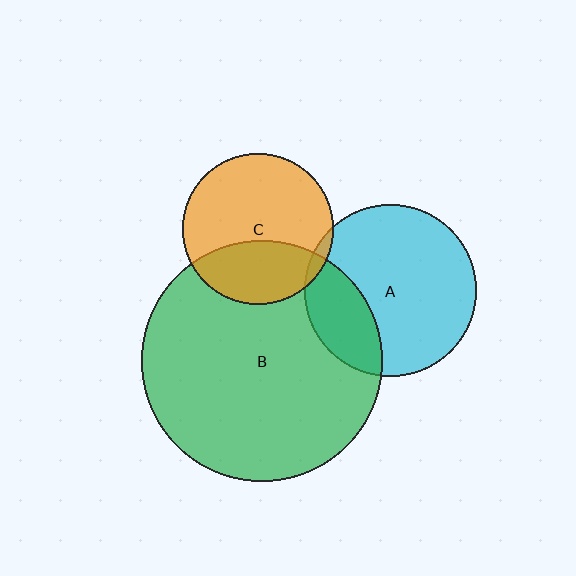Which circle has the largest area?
Circle B (green).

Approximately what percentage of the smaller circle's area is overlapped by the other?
Approximately 35%.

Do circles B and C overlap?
Yes.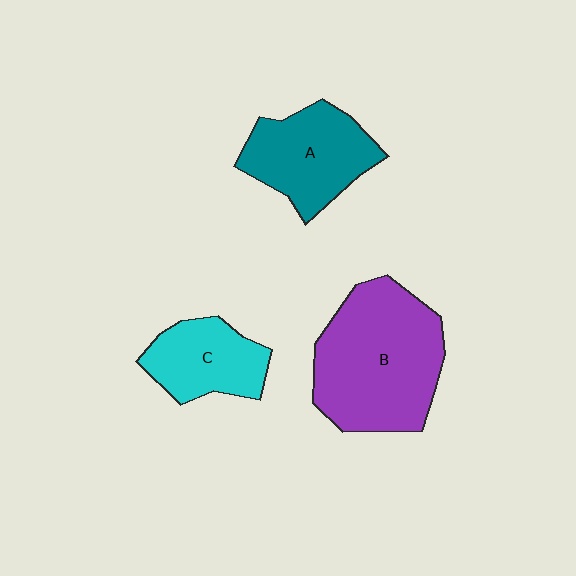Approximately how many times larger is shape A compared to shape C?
Approximately 1.3 times.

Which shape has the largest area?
Shape B (purple).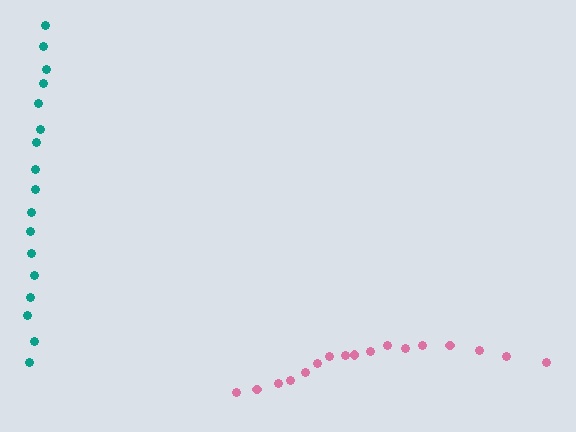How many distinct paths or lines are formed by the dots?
There are 2 distinct paths.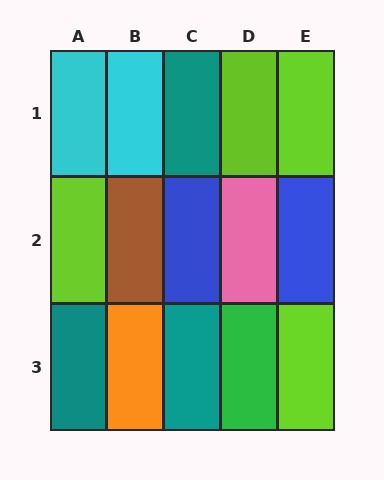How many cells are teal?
3 cells are teal.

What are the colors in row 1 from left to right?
Cyan, cyan, teal, lime, lime.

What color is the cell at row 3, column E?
Lime.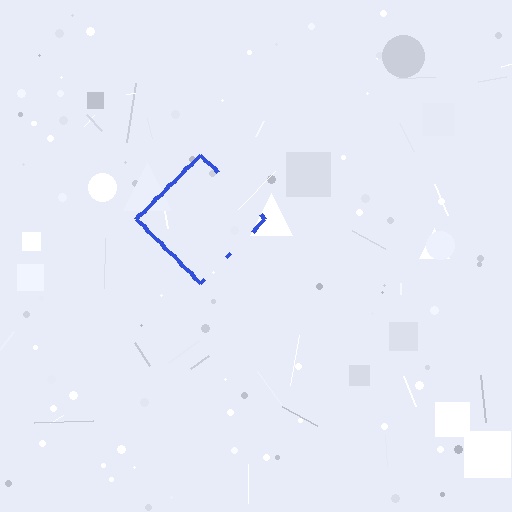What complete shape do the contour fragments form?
The contour fragments form a diamond.